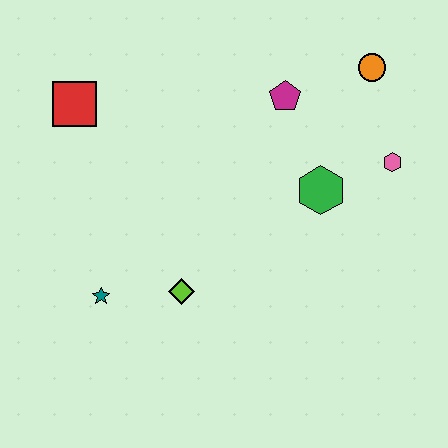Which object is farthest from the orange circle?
The teal star is farthest from the orange circle.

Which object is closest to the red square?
The teal star is closest to the red square.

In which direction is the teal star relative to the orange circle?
The teal star is to the left of the orange circle.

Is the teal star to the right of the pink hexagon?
No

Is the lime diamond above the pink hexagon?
No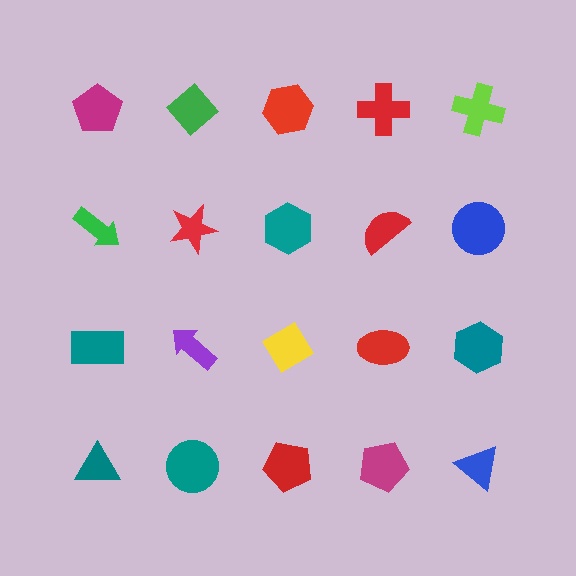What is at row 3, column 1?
A teal rectangle.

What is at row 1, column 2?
A green diamond.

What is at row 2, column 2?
A red star.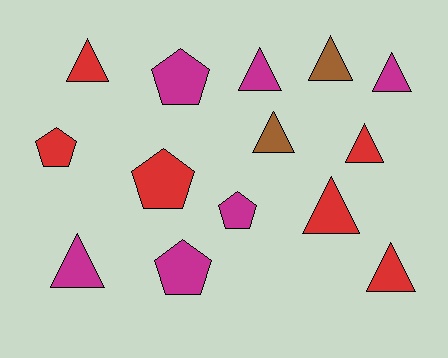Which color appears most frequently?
Red, with 6 objects.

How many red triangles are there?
There are 4 red triangles.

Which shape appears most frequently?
Triangle, with 9 objects.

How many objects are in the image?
There are 14 objects.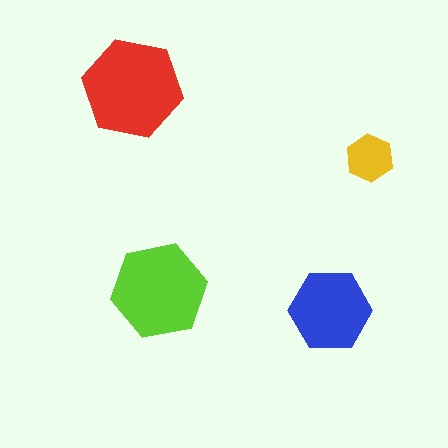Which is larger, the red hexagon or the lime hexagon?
The red one.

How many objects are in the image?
There are 4 objects in the image.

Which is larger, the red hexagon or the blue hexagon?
The red one.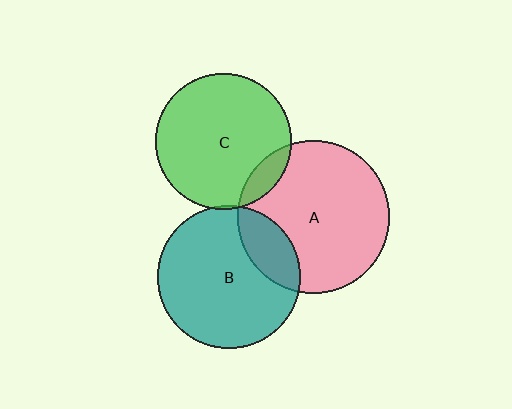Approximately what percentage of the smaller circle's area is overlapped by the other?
Approximately 20%.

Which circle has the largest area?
Circle A (pink).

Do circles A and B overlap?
Yes.